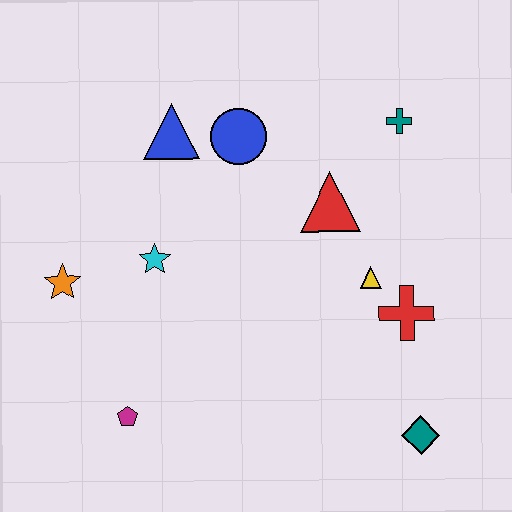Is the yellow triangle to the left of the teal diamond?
Yes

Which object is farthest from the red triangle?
The magenta pentagon is farthest from the red triangle.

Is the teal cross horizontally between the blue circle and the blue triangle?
No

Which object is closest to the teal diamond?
The red cross is closest to the teal diamond.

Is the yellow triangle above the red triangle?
No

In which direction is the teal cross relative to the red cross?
The teal cross is above the red cross.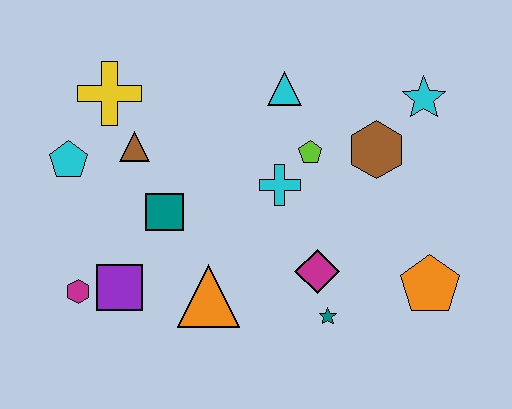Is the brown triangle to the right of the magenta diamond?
No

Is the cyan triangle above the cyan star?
Yes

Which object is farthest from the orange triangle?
The cyan star is farthest from the orange triangle.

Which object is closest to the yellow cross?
The brown triangle is closest to the yellow cross.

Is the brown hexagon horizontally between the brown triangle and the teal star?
No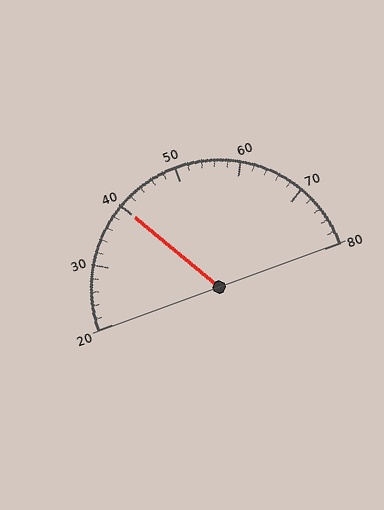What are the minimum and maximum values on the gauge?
The gauge ranges from 20 to 80.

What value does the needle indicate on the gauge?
The needle indicates approximately 40.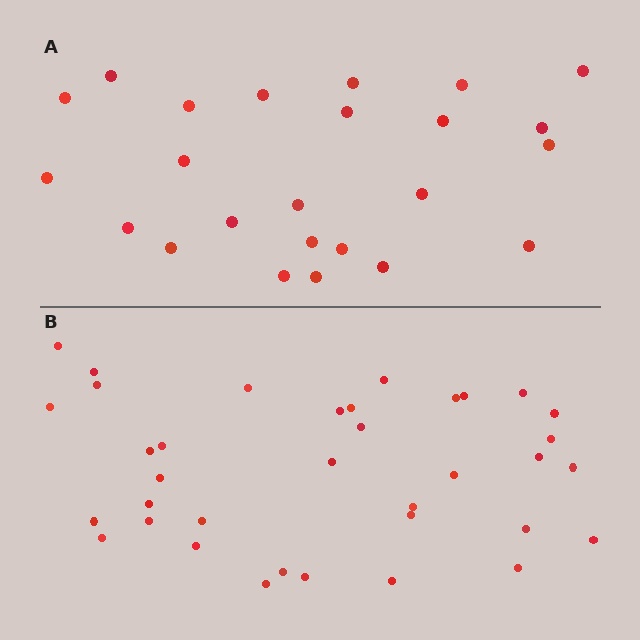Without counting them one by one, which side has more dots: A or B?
Region B (the bottom region) has more dots.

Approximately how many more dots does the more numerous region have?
Region B has roughly 12 or so more dots than region A.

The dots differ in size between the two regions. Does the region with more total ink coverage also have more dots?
No. Region A has more total ink coverage because its dots are larger, but region B actually contains more individual dots. Total area can be misleading — the number of items is what matters here.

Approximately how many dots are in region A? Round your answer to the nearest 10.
About 20 dots. (The exact count is 24, which rounds to 20.)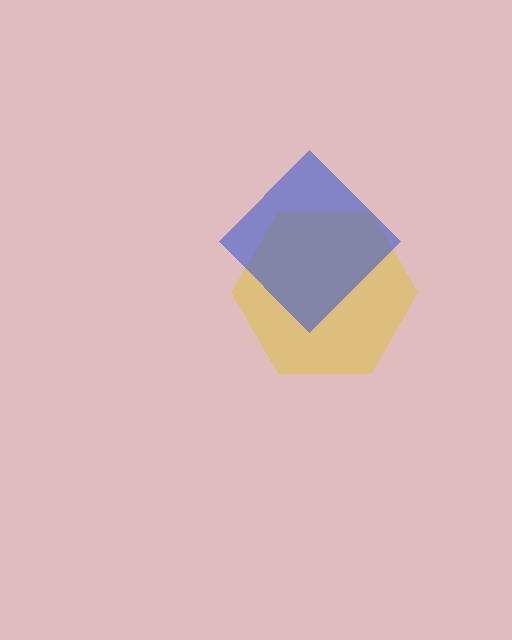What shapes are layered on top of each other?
The layered shapes are: a yellow hexagon, a blue diamond.